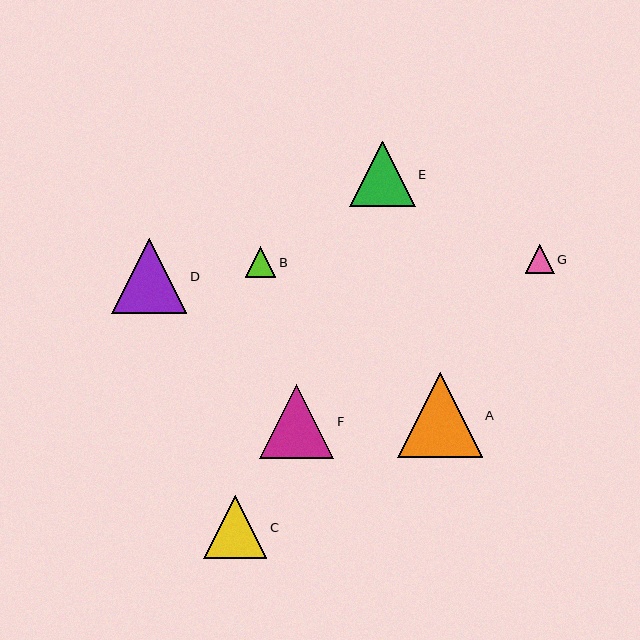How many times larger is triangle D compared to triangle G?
Triangle D is approximately 2.6 times the size of triangle G.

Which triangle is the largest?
Triangle A is the largest with a size of approximately 85 pixels.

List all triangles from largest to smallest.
From largest to smallest: A, D, F, E, C, B, G.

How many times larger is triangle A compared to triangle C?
Triangle A is approximately 1.3 times the size of triangle C.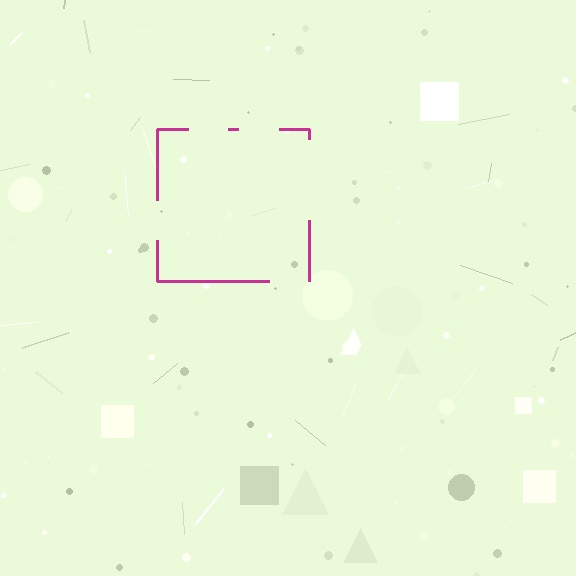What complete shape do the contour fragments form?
The contour fragments form a square.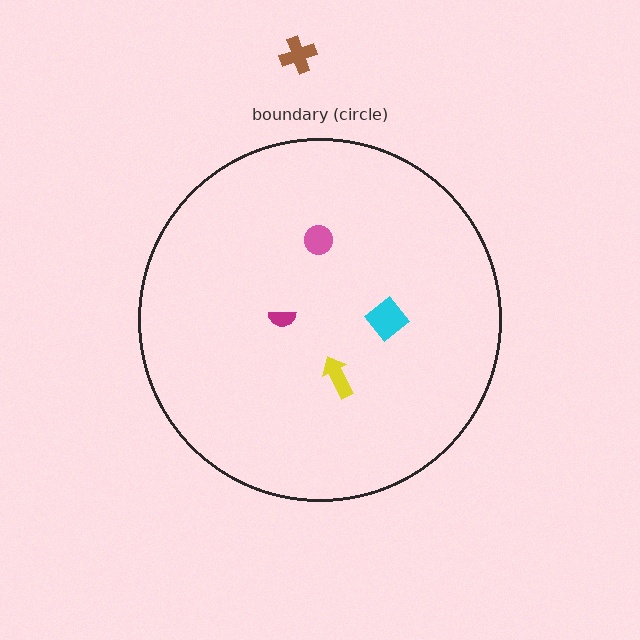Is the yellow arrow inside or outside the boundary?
Inside.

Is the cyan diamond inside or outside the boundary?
Inside.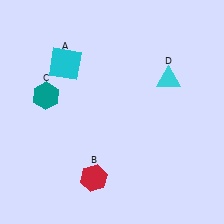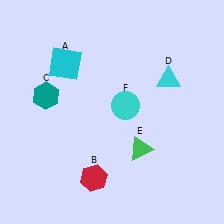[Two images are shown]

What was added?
A green triangle (E), a cyan circle (F) were added in Image 2.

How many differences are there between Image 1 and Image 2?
There are 2 differences between the two images.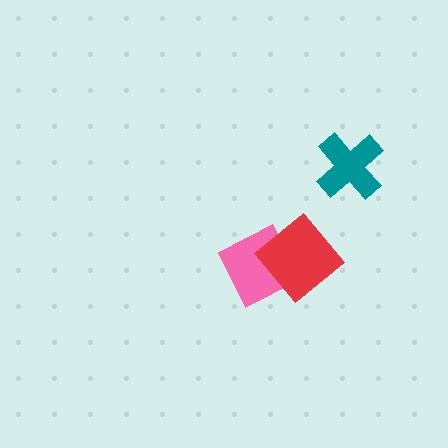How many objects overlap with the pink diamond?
1 object overlaps with the pink diamond.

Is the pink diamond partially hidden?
Yes, it is partially covered by another shape.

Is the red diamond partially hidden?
No, no other shape covers it.